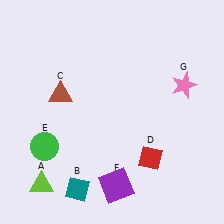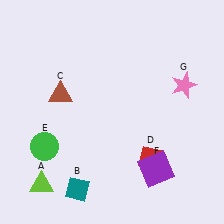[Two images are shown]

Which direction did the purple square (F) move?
The purple square (F) moved right.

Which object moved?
The purple square (F) moved right.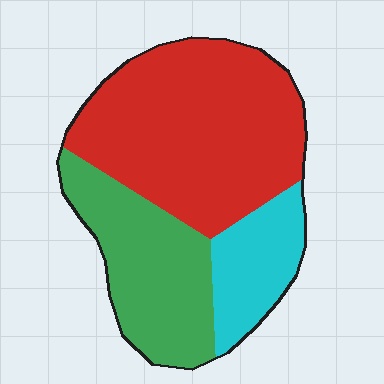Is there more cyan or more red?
Red.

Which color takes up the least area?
Cyan, at roughly 15%.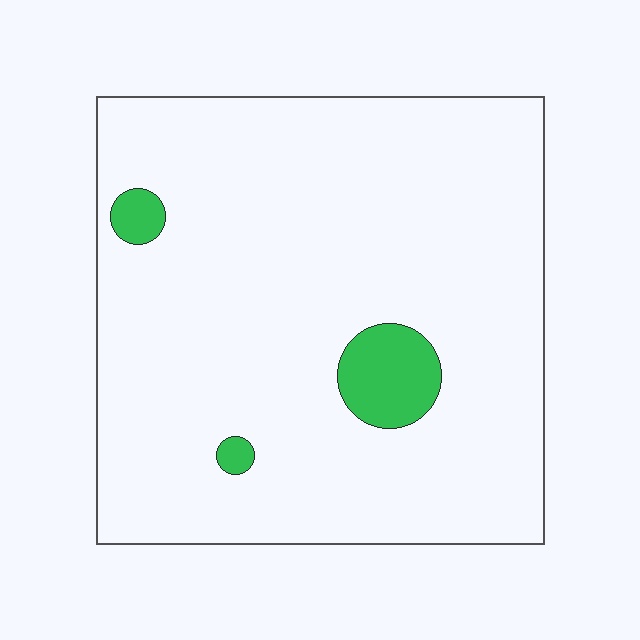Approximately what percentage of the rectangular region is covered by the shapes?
Approximately 5%.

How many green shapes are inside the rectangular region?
3.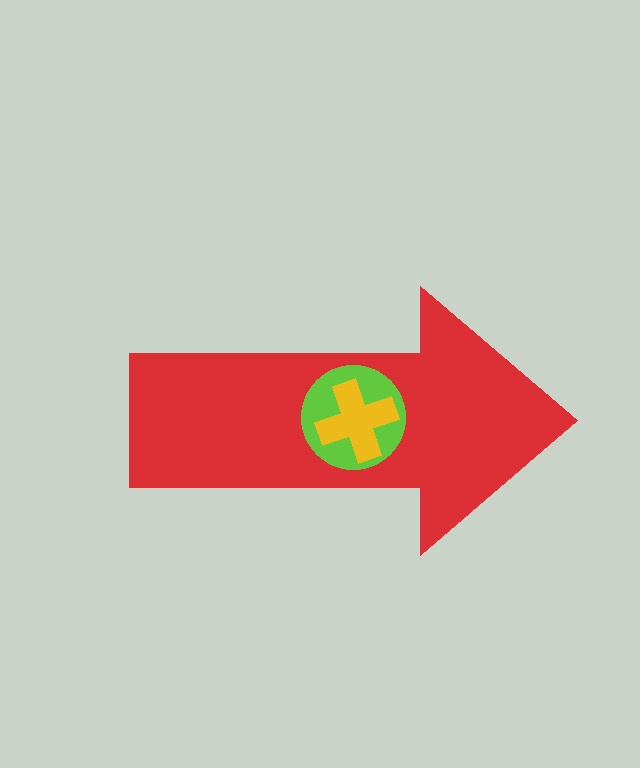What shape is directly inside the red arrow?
The lime circle.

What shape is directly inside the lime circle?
The yellow cross.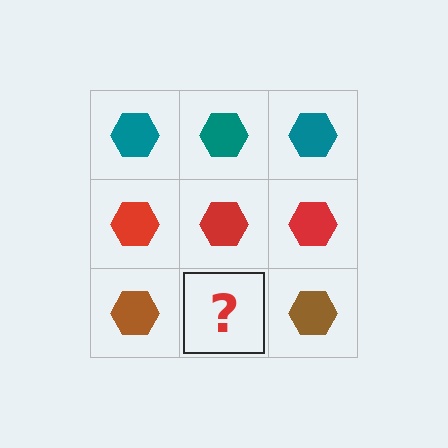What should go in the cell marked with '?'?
The missing cell should contain a brown hexagon.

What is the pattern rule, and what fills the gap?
The rule is that each row has a consistent color. The gap should be filled with a brown hexagon.